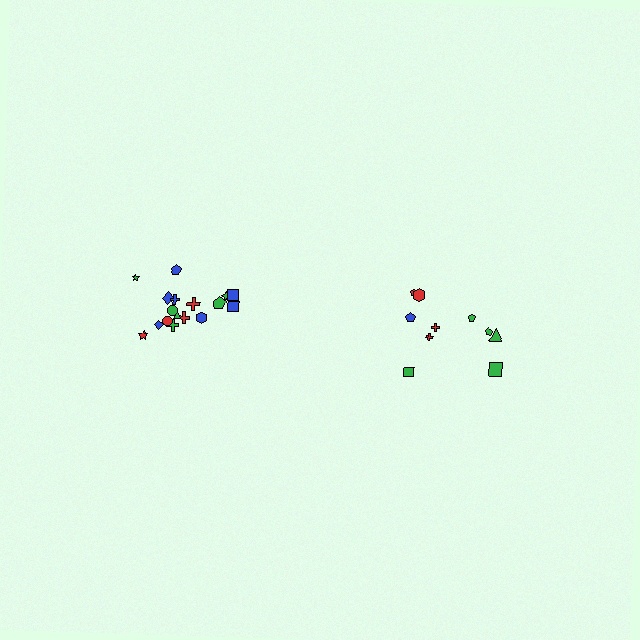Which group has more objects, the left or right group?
The left group.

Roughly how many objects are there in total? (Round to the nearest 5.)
Roughly 30 objects in total.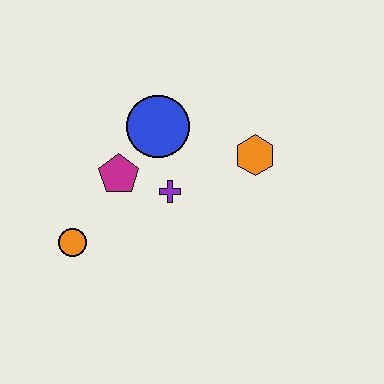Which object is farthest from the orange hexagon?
The orange circle is farthest from the orange hexagon.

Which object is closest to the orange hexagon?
The purple cross is closest to the orange hexagon.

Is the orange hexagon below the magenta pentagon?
No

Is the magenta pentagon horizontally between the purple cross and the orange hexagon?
No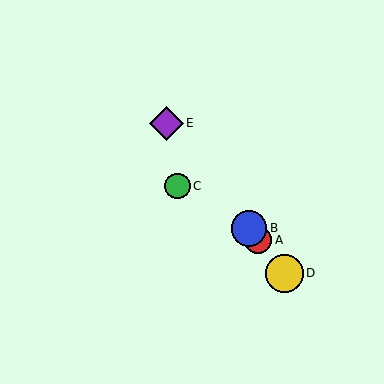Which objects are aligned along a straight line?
Objects A, B, D, E are aligned along a straight line.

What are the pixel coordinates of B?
Object B is at (249, 228).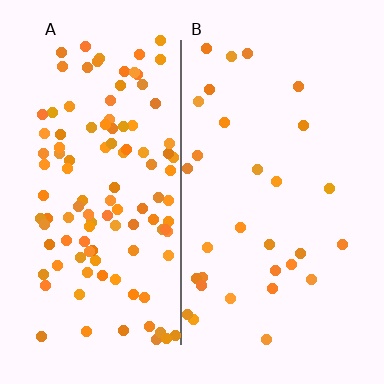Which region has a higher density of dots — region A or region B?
A (the left).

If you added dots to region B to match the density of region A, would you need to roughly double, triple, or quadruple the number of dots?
Approximately quadruple.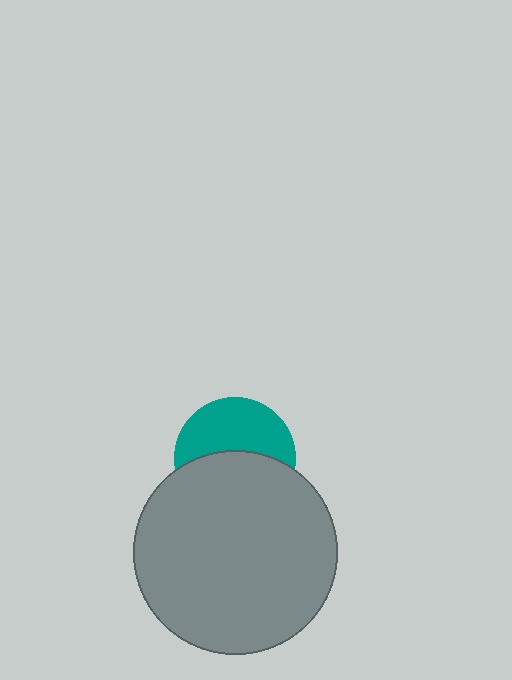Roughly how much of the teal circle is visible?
About half of it is visible (roughly 48%).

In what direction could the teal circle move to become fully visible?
The teal circle could move up. That would shift it out from behind the gray circle entirely.